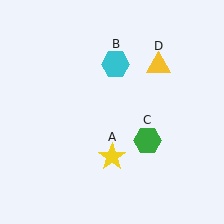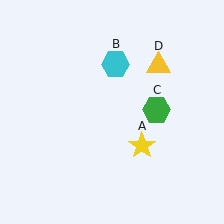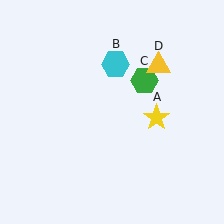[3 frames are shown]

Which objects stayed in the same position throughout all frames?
Cyan hexagon (object B) and yellow triangle (object D) remained stationary.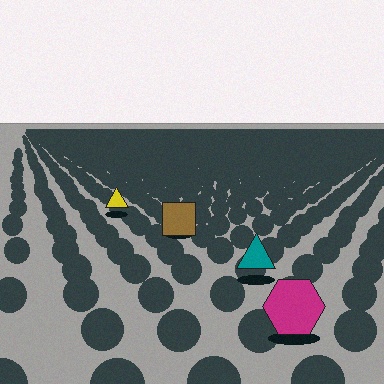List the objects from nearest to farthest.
From nearest to farthest: the magenta hexagon, the teal triangle, the brown square, the yellow triangle.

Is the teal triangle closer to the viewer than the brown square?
Yes. The teal triangle is closer — you can tell from the texture gradient: the ground texture is coarser near it.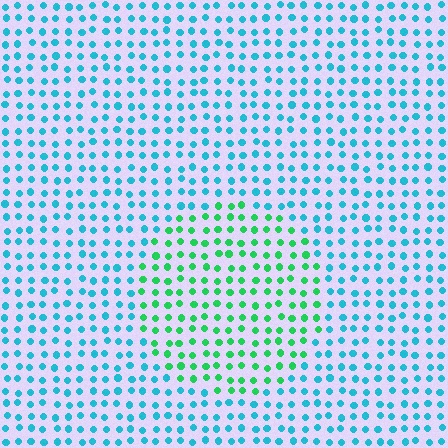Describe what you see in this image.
The image is filled with small cyan elements in a uniform arrangement. A circle-shaped region is visible where the elements are tinted to a slightly different hue, forming a subtle color boundary.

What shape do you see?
I see a circle.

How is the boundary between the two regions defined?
The boundary is defined purely by a slight shift in hue (about 49 degrees). Spacing, size, and orientation are identical on both sides.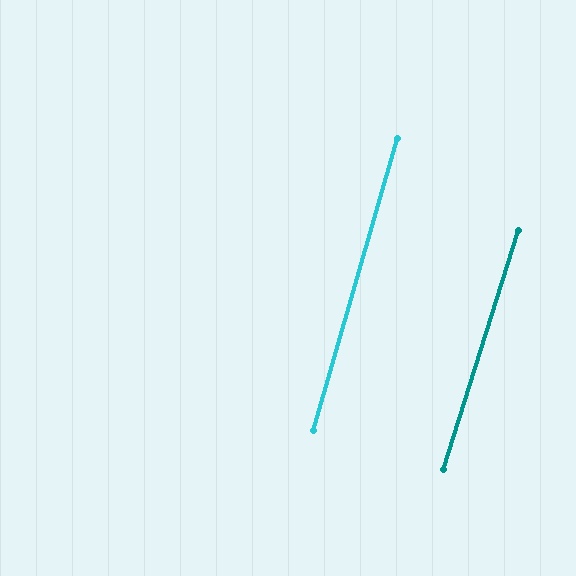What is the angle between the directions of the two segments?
Approximately 1 degree.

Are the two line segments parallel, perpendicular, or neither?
Parallel — their directions differ by only 1.4°.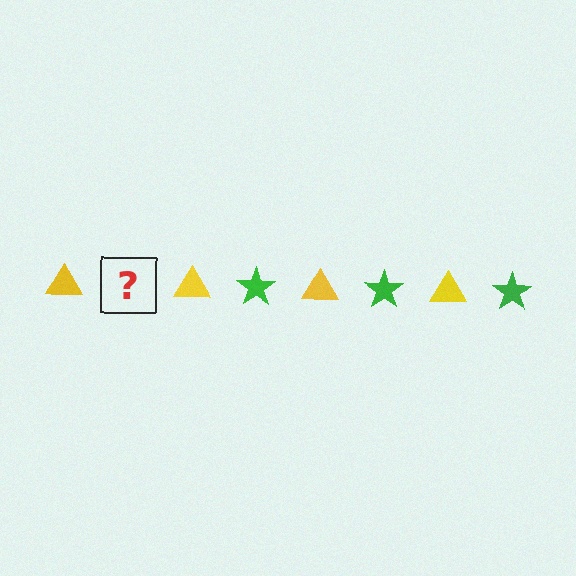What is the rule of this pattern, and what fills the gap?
The rule is that the pattern alternates between yellow triangle and green star. The gap should be filled with a green star.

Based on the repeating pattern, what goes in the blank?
The blank should be a green star.